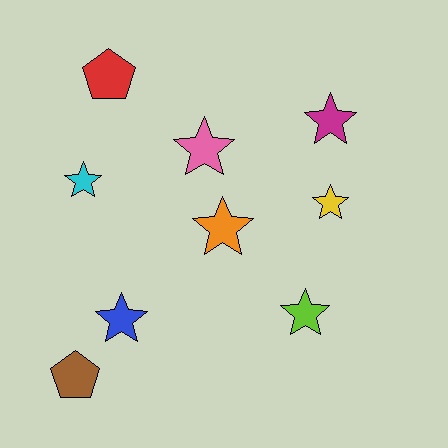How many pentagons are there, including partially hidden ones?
There are 2 pentagons.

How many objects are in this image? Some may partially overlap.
There are 9 objects.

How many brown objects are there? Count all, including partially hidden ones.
There is 1 brown object.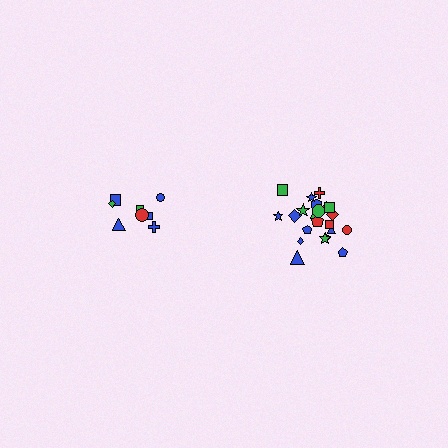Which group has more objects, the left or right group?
The right group.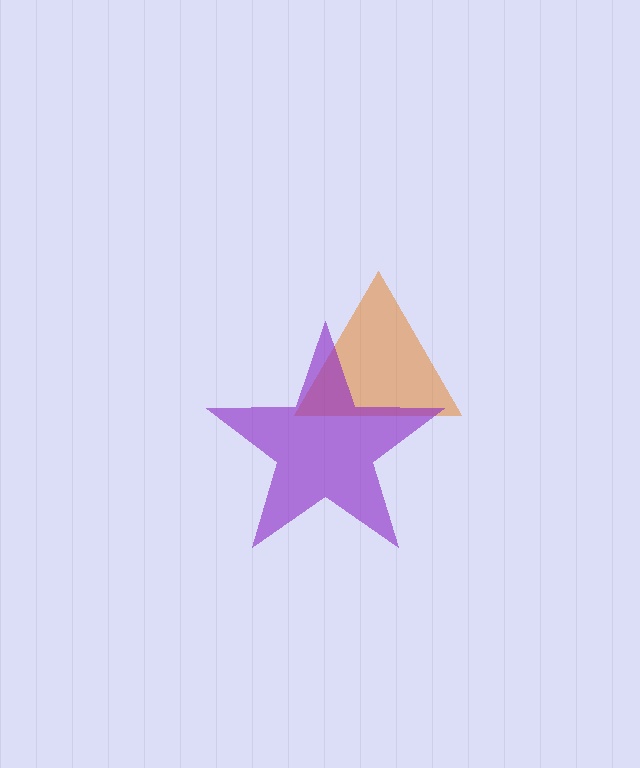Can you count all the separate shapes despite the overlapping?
Yes, there are 2 separate shapes.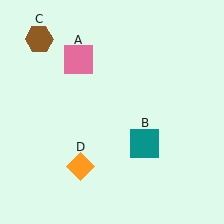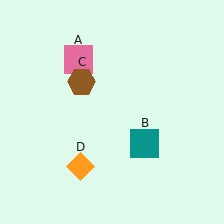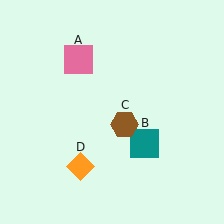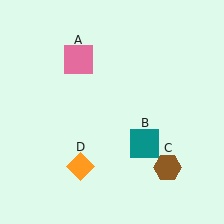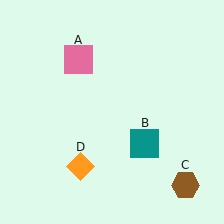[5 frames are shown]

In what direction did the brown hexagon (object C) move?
The brown hexagon (object C) moved down and to the right.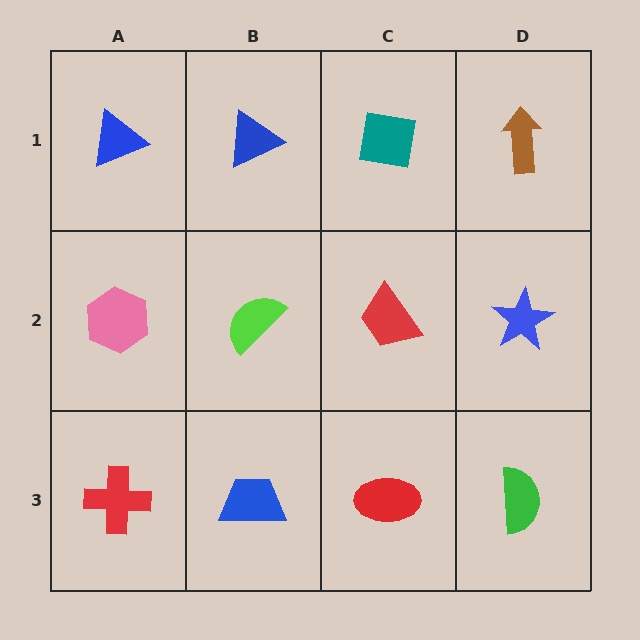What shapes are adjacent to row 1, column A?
A pink hexagon (row 2, column A), a blue triangle (row 1, column B).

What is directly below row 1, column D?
A blue star.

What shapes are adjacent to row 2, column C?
A teal square (row 1, column C), a red ellipse (row 3, column C), a lime semicircle (row 2, column B), a blue star (row 2, column D).